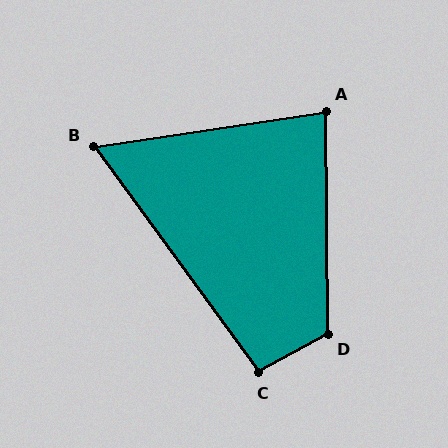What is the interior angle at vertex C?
Approximately 98 degrees (obtuse).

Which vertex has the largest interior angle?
D, at approximately 118 degrees.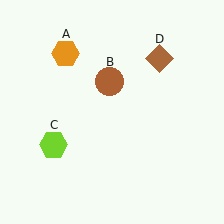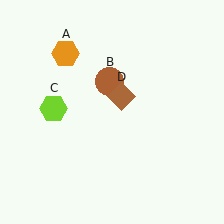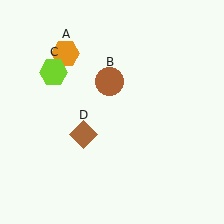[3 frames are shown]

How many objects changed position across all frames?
2 objects changed position: lime hexagon (object C), brown diamond (object D).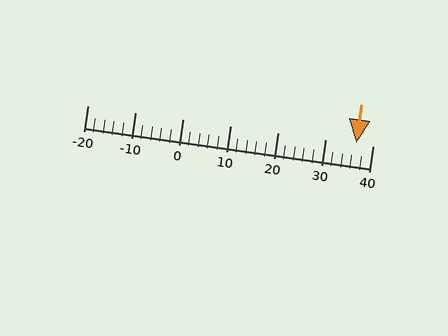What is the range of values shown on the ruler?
The ruler shows values from -20 to 40.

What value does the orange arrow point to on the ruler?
The orange arrow points to approximately 37.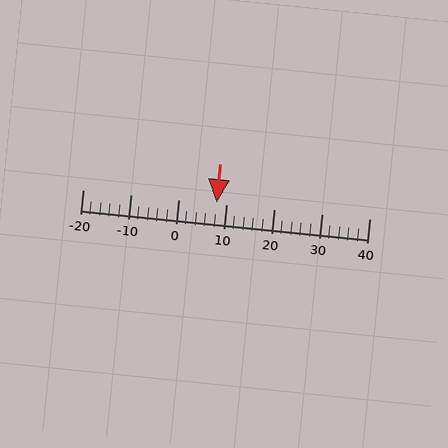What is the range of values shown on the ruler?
The ruler shows values from -20 to 40.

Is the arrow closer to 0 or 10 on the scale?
The arrow is closer to 10.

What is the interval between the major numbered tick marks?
The major tick marks are spaced 10 units apart.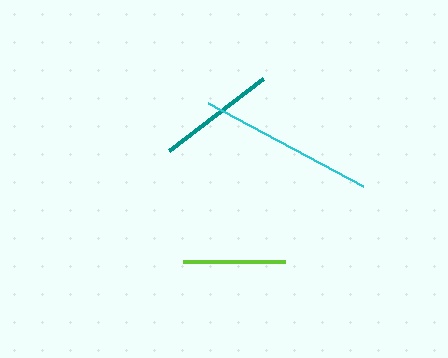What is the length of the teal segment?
The teal segment is approximately 119 pixels long.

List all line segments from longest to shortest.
From longest to shortest: cyan, teal, lime.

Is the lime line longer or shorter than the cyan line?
The cyan line is longer than the lime line.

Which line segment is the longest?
The cyan line is the longest at approximately 176 pixels.